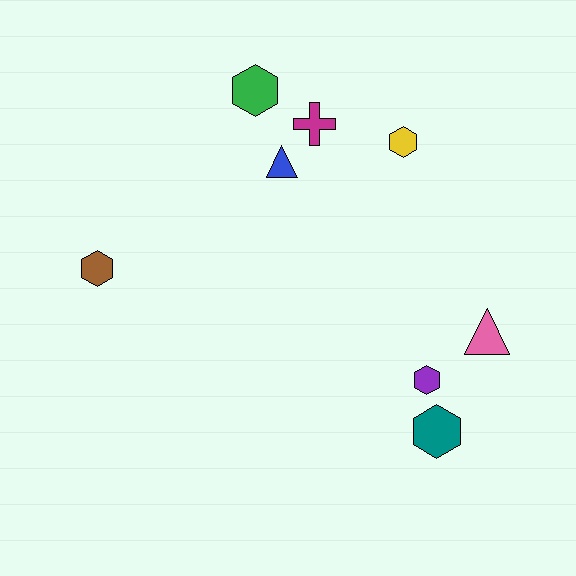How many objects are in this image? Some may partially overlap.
There are 8 objects.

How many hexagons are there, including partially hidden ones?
There are 5 hexagons.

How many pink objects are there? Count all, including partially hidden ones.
There is 1 pink object.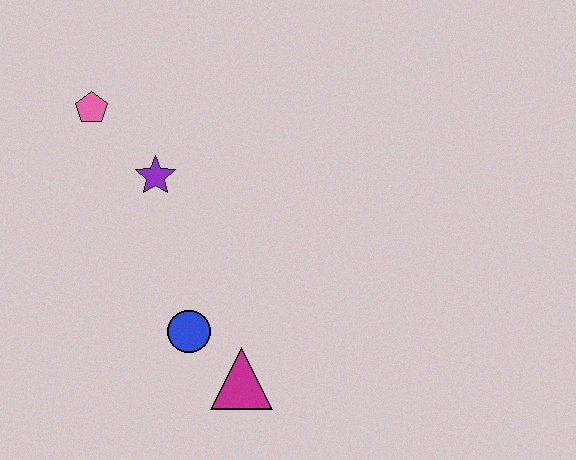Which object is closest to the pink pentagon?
The purple star is closest to the pink pentagon.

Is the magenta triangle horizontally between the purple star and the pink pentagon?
No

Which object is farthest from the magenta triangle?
The pink pentagon is farthest from the magenta triangle.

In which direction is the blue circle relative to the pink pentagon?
The blue circle is below the pink pentagon.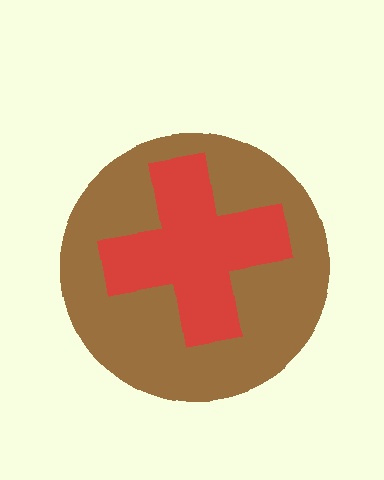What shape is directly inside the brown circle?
The red cross.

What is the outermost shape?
The brown circle.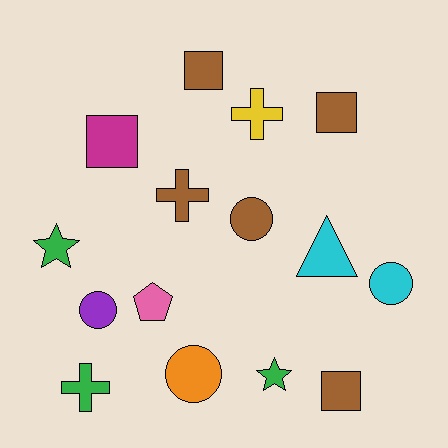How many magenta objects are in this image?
There is 1 magenta object.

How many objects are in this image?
There are 15 objects.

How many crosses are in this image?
There are 3 crosses.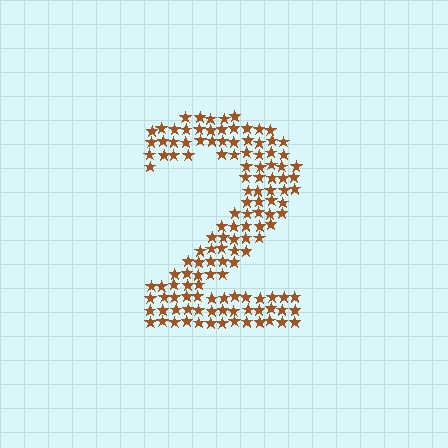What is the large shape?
The large shape is the digit 2.